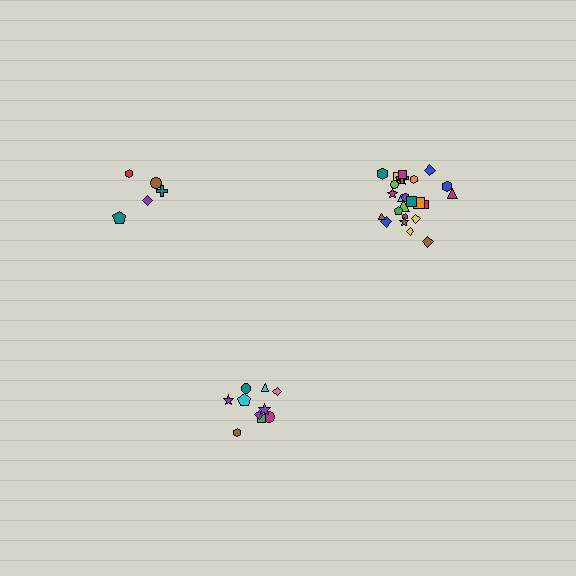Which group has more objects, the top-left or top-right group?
The top-right group.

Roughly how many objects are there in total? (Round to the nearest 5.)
Roughly 40 objects in total.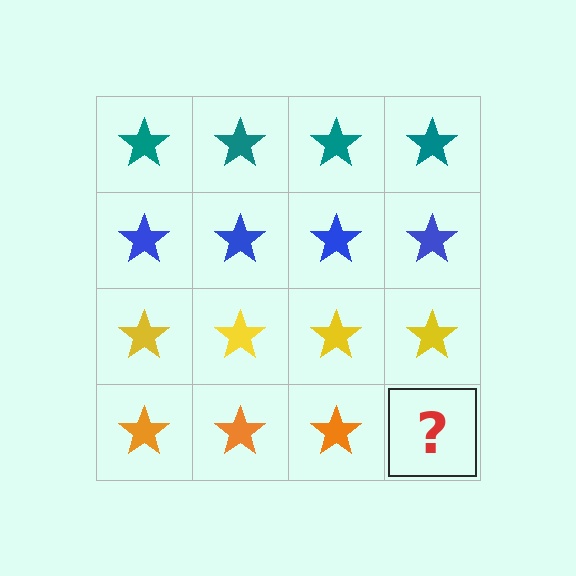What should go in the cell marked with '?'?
The missing cell should contain an orange star.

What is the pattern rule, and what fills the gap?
The rule is that each row has a consistent color. The gap should be filled with an orange star.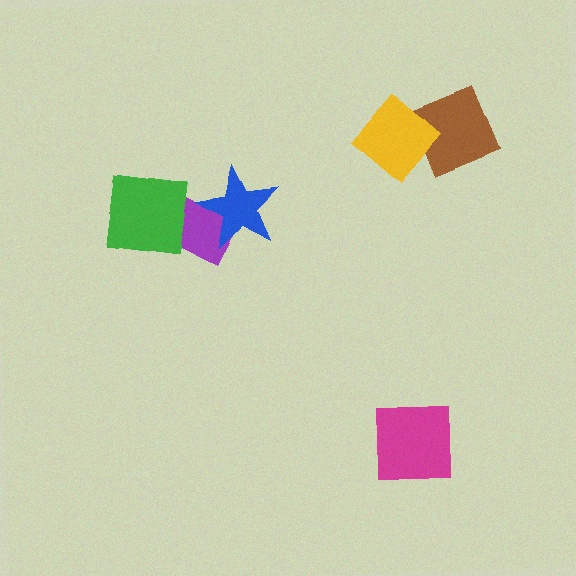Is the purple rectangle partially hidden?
Yes, it is partially covered by another shape.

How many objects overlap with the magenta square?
0 objects overlap with the magenta square.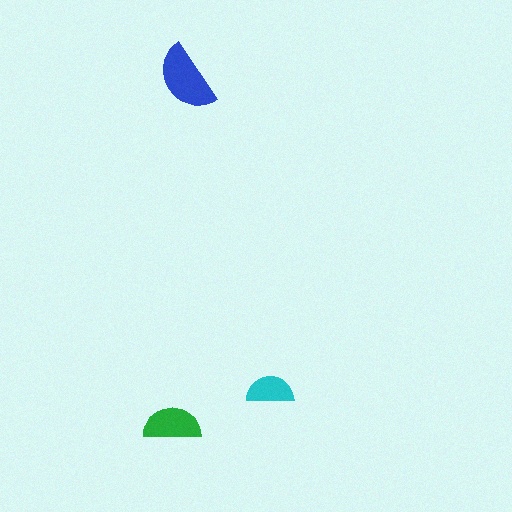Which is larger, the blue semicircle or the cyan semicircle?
The blue one.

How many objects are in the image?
There are 3 objects in the image.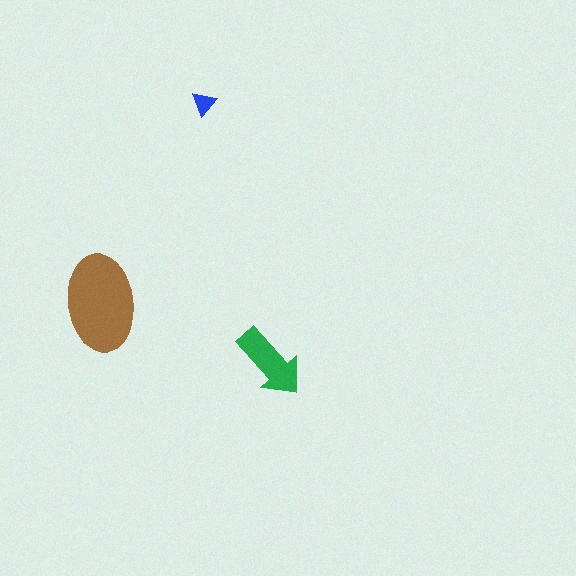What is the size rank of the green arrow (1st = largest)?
2nd.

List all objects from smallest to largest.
The blue triangle, the green arrow, the brown ellipse.